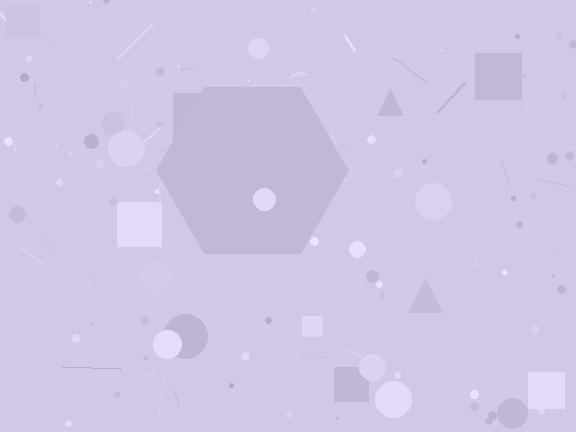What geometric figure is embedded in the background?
A hexagon is embedded in the background.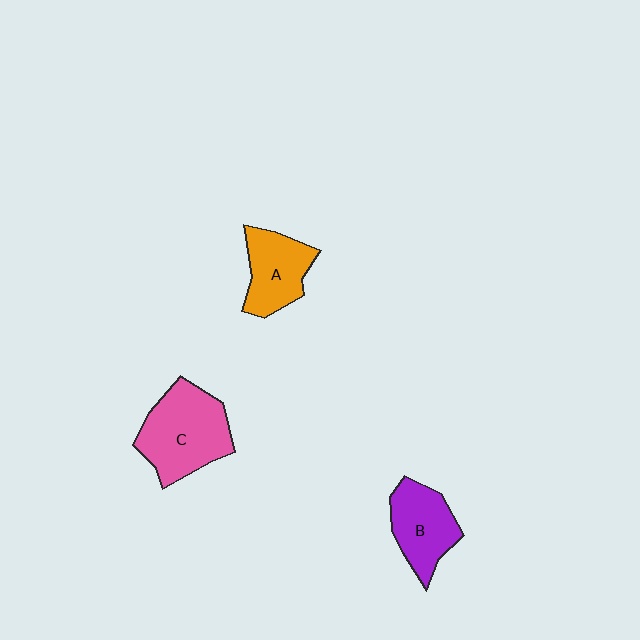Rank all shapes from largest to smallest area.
From largest to smallest: C (pink), B (purple), A (orange).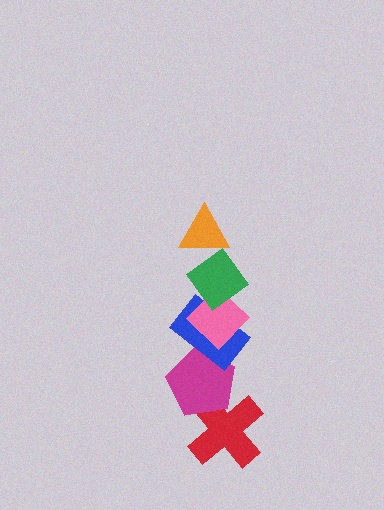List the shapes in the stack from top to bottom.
From top to bottom: the orange triangle, the green diamond, the pink diamond, the blue rectangle, the magenta pentagon, the red cross.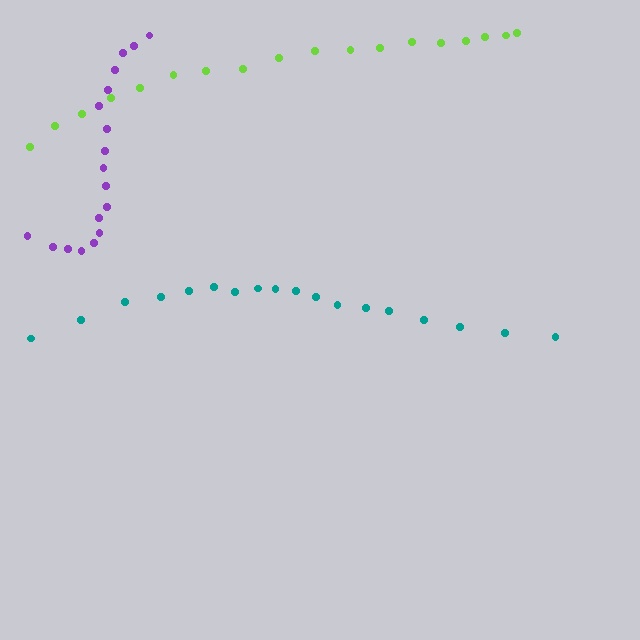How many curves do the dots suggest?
There are 3 distinct paths.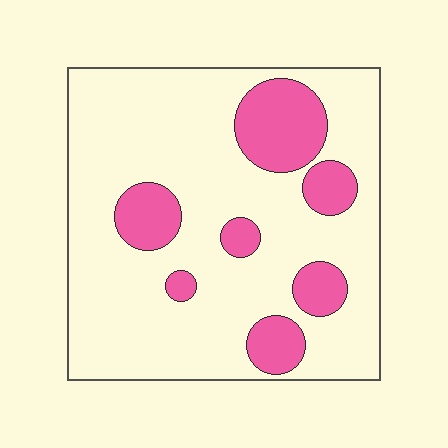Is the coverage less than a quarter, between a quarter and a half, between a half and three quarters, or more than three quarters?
Less than a quarter.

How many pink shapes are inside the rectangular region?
7.